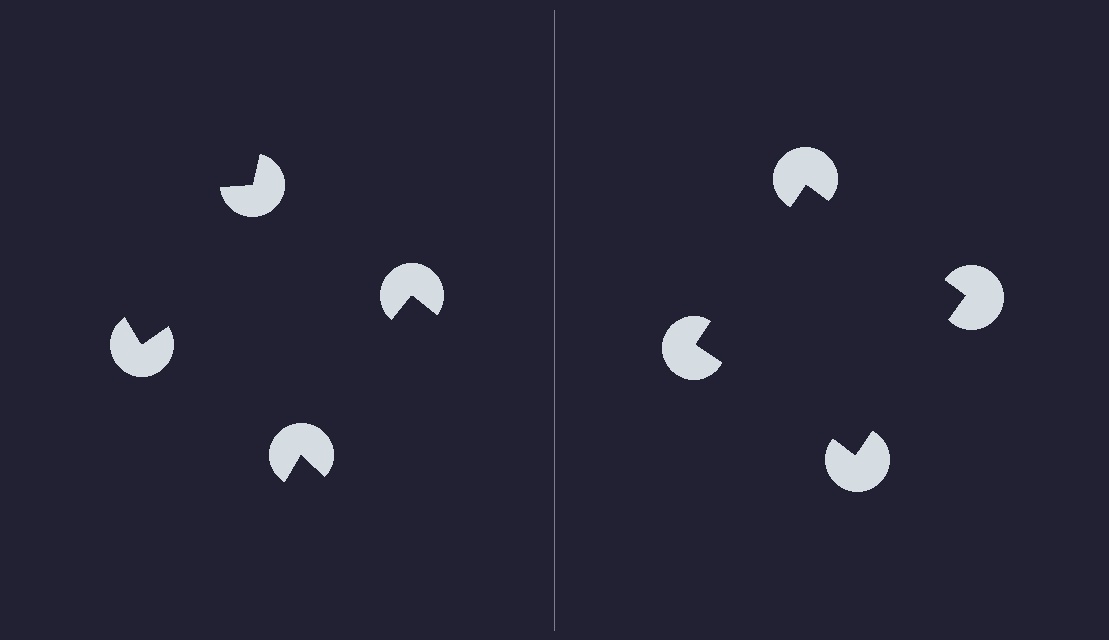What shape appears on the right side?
An illusory square.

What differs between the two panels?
The pac-man discs are positioned identically on both sides; only the wedge orientations differ. On the right they align to a square; on the left they are misaligned.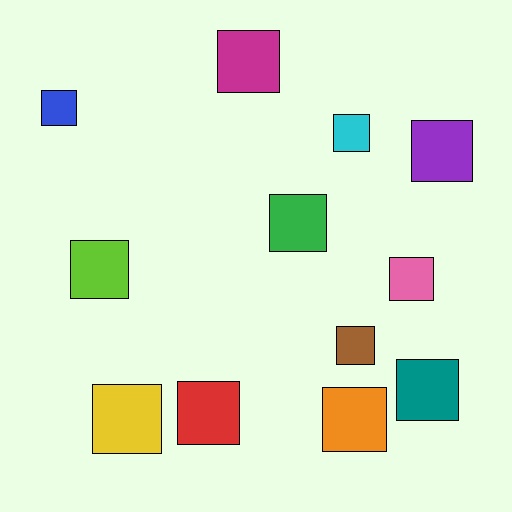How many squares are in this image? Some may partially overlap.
There are 12 squares.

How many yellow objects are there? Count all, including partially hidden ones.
There is 1 yellow object.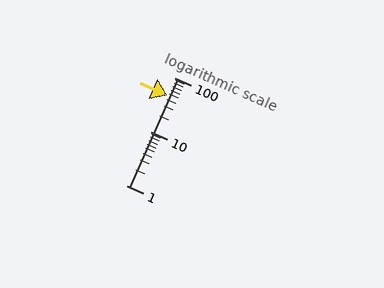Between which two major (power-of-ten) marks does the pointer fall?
The pointer is between 10 and 100.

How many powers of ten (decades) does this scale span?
The scale spans 2 decades, from 1 to 100.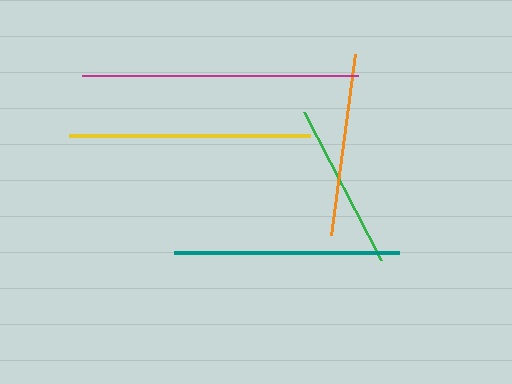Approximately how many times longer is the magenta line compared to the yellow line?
The magenta line is approximately 1.1 times the length of the yellow line.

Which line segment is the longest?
The magenta line is the longest at approximately 276 pixels.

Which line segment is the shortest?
The green line is the shortest at approximately 166 pixels.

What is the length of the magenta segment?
The magenta segment is approximately 276 pixels long.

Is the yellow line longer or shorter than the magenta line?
The magenta line is longer than the yellow line.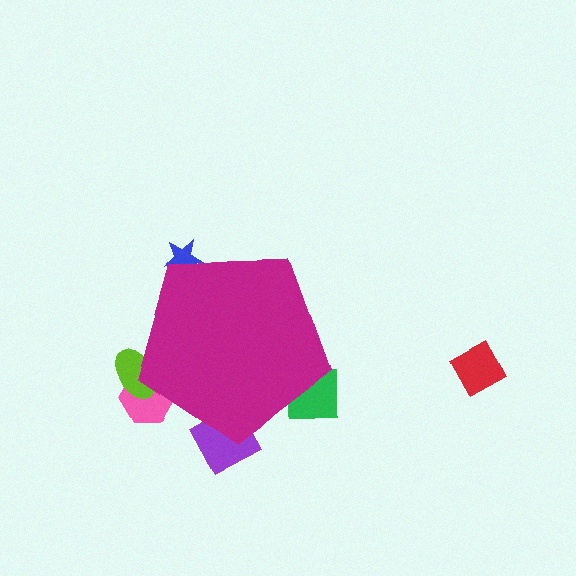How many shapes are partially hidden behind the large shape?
5 shapes are partially hidden.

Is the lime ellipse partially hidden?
Yes, the lime ellipse is partially hidden behind the magenta pentagon.